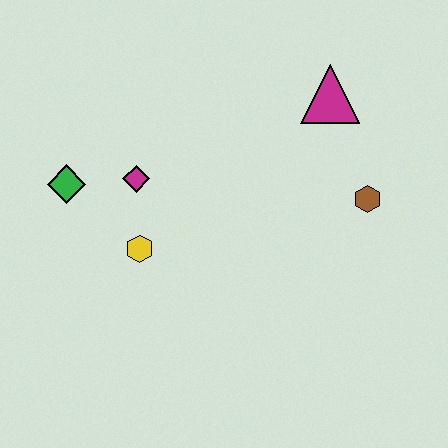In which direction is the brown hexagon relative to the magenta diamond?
The brown hexagon is to the right of the magenta diamond.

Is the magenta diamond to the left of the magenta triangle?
Yes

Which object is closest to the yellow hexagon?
The magenta diamond is closest to the yellow hexagon.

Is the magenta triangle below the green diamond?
No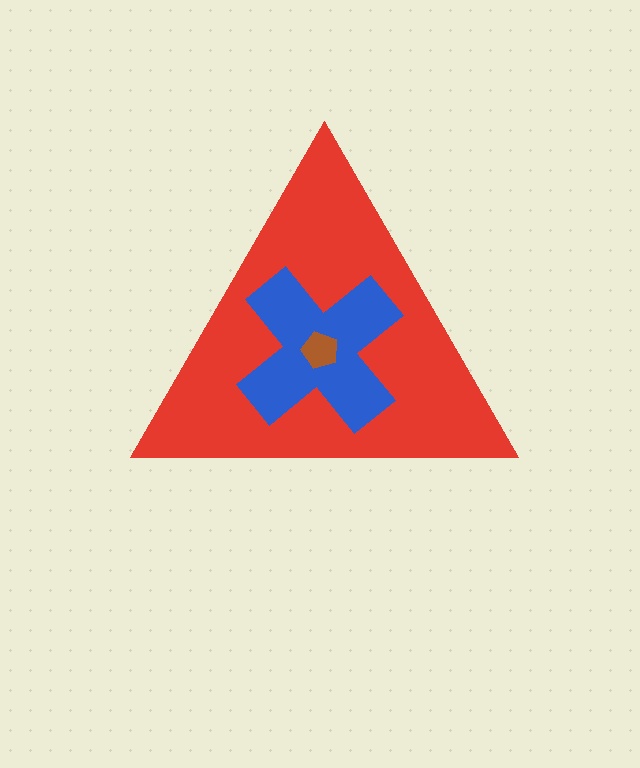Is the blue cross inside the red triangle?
Yes.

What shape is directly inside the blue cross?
The brown pentagon.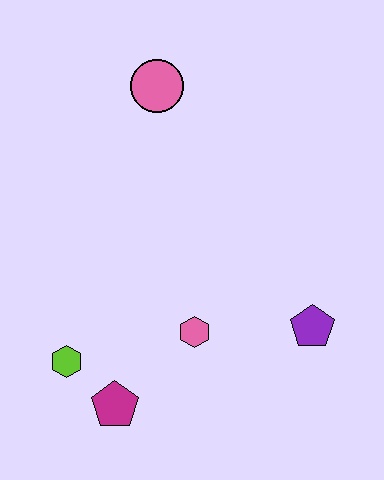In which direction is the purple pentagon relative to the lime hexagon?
The purple pentagon is to the right of the lime hexagon.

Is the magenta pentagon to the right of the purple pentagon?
No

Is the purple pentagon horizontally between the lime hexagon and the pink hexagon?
No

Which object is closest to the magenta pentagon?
The lime hexagon is closest to the magenta pentagon.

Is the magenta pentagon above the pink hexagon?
No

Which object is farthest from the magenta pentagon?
The pink circle is farthest from the magenta pentagon.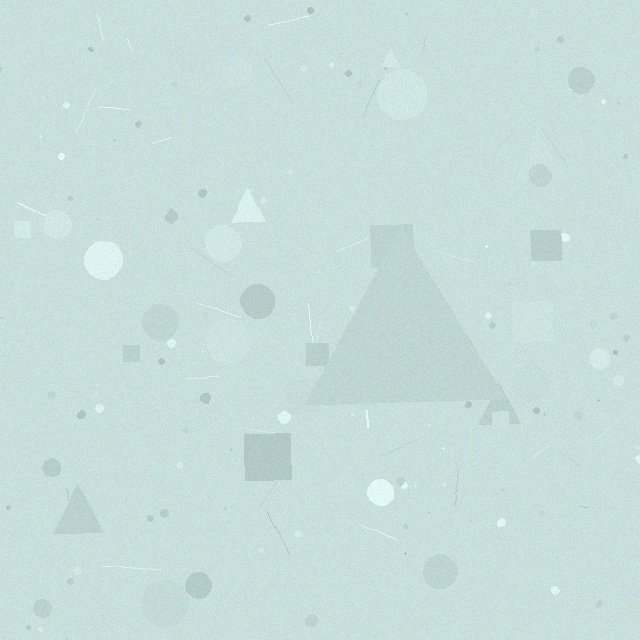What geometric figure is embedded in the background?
A triangle is embedded in the background.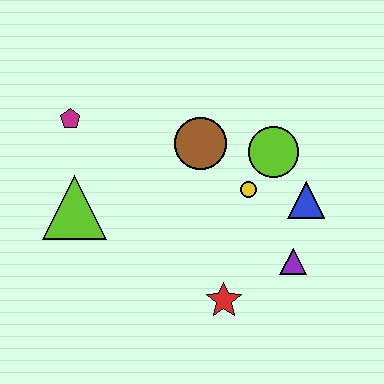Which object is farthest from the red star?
The magenta pentagon is farthest from the red star.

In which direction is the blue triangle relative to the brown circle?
The blue triangle is to the right of the brown circle.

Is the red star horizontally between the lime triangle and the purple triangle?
Yes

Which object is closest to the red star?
The purple triangle is closest to the red star.